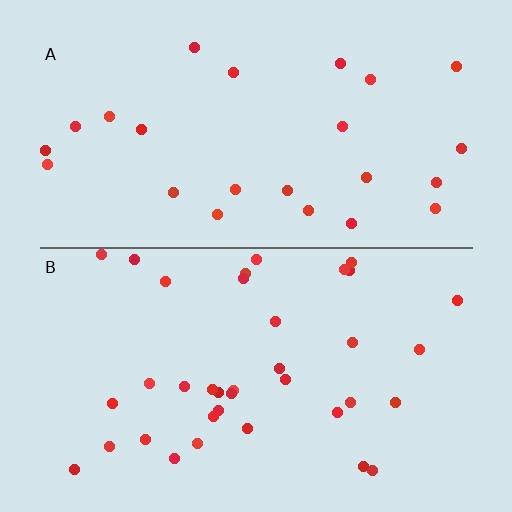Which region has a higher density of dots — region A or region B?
B (the bottom).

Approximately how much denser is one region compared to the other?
Approximately 1.5× — region B over region A.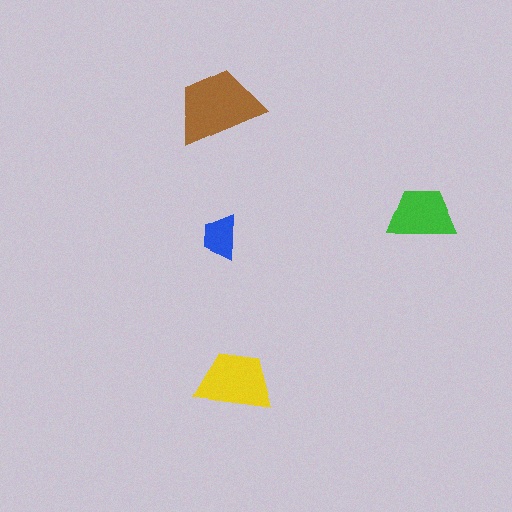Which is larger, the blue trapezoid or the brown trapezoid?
The brown one.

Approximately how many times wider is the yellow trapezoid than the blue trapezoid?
About 1.5 times wider.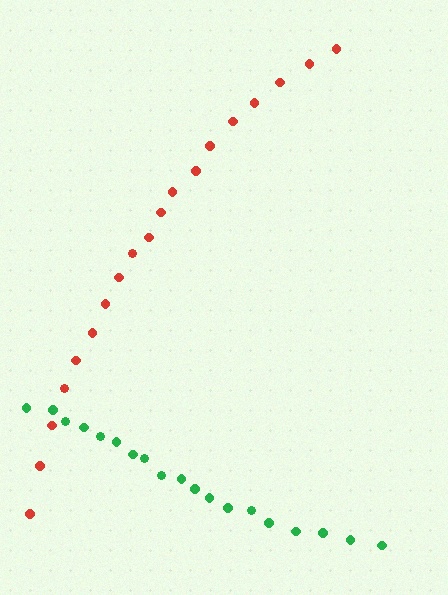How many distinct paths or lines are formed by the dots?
There are 2 distinct paths.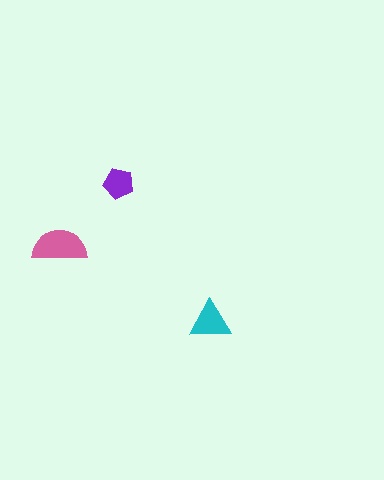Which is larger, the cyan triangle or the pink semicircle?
The pink semicircle.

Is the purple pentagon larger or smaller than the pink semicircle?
Smaller.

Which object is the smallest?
The purple pentagon.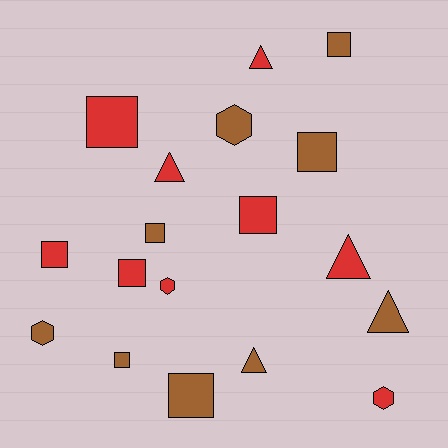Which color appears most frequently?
Brown, with 9 objects.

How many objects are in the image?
There are 18 objects.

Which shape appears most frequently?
Square, with 9 objects.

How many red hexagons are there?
There are 2 red hexagons.